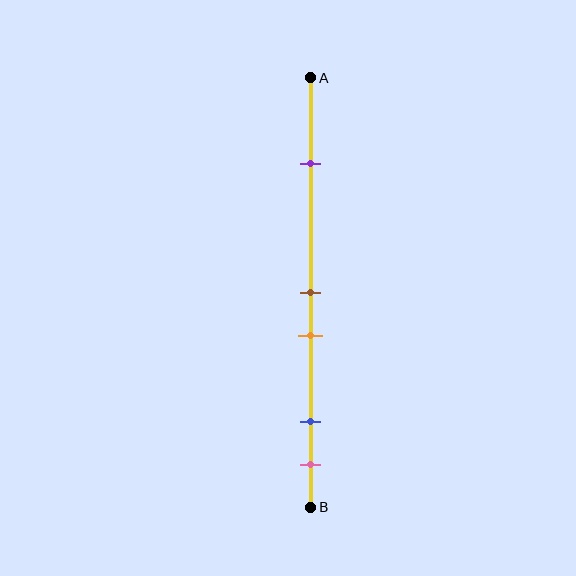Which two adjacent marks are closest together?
The brown and orange marks are the closest adjacent pair.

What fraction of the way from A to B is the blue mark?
The blue mark is approximately 80% (0.8) of the way from A to B.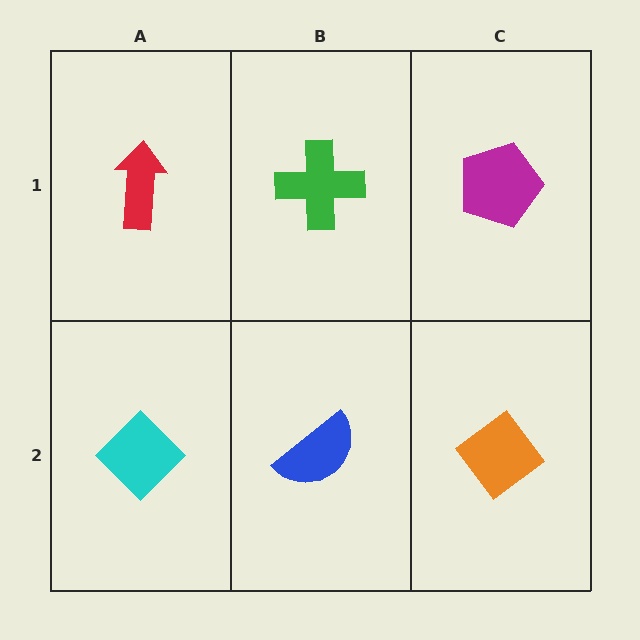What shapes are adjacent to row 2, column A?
A red arrow (row 1, column A), a blue semicircle (row 2, column B).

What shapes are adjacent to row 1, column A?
A cyan diamond (row 2, column A), a green cross (row 1, column B).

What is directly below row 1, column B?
A blue semicircle.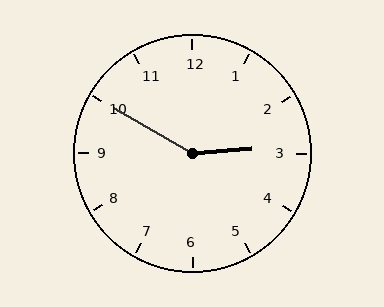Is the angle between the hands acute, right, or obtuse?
It is obtuse.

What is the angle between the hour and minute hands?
Approximately 145 degrees.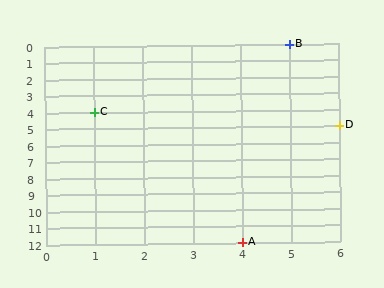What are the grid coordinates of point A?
Point A is at grid coordinates (4, 12).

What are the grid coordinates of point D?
Point D is at grid coordinates (6, 5).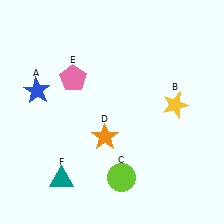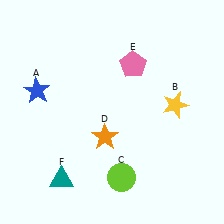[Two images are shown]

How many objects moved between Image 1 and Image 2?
1 object moved between the two images.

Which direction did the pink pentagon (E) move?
The pink pentagon (E) moved right.